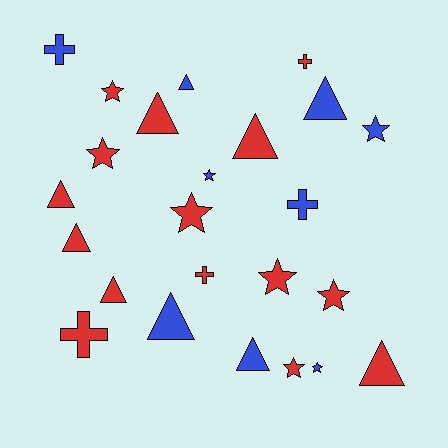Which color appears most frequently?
Red, with 15 objects.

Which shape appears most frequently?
Triangle, with 10 objects.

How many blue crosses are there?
There are 2 blue crosses.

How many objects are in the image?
There are 24 objects.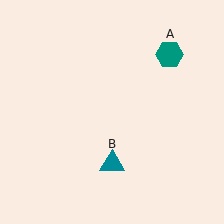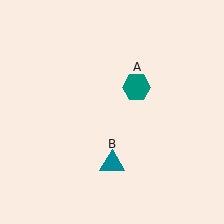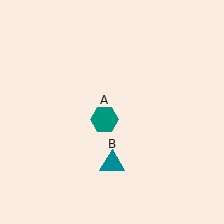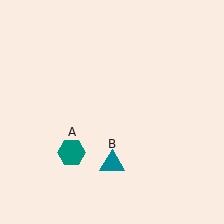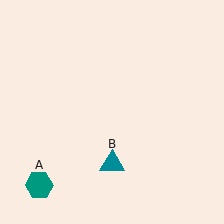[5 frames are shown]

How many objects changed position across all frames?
1 object changed position: teal hexagon (object A).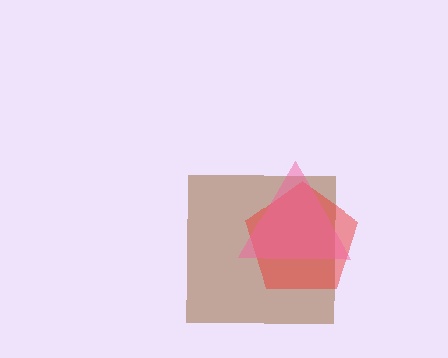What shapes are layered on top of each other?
The layered shapes are: a brown square, a red pentagon, a pink triangle.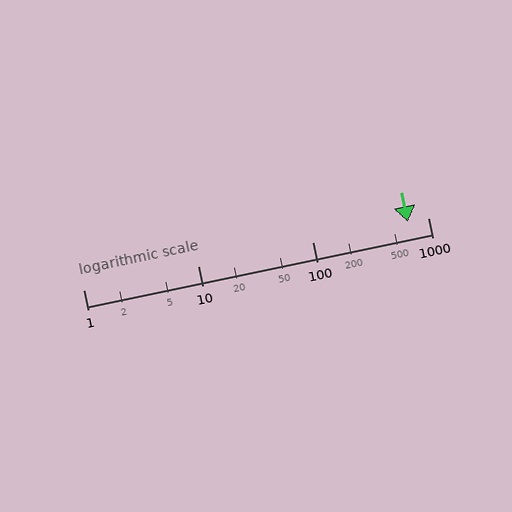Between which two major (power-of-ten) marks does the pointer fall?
The pointer is between 100 and 1000.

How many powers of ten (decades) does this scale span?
The scale spans 3 decades, from 1 to 1000.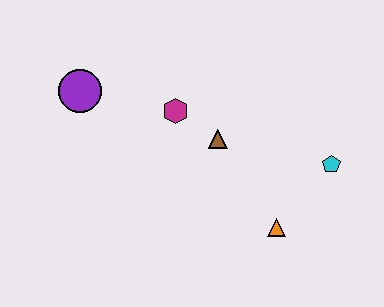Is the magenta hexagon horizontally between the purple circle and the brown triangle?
Yes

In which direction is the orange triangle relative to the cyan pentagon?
The orange triangle is below the cyan pentagon.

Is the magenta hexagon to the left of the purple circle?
No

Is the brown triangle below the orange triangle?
No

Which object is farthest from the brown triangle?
The purple circle is farthest from the brown triangle.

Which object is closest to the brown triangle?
The magenta hexagon is closest to the brown triangle.